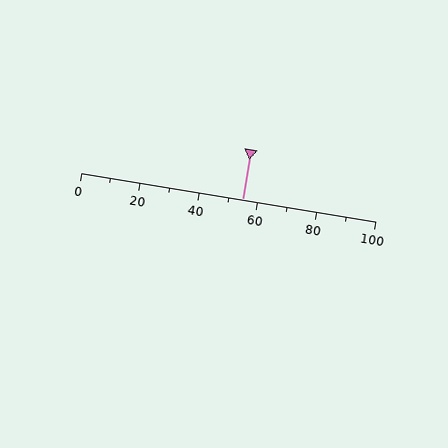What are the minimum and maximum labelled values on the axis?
The axis runs from 0 to 100.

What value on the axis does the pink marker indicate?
The marker indicates approximately 55.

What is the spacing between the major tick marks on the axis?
The major ticks are spaced 20 apart.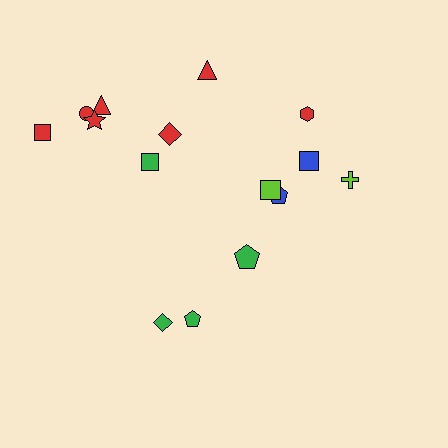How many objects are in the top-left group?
There are 7 objects.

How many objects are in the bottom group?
There are 3 objects.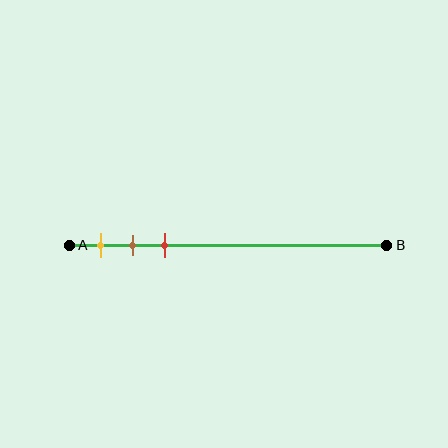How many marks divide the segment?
There are 3 marks dividing the segment.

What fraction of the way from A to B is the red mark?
The red mark is approximately 30% (0.3) of the way from A to B.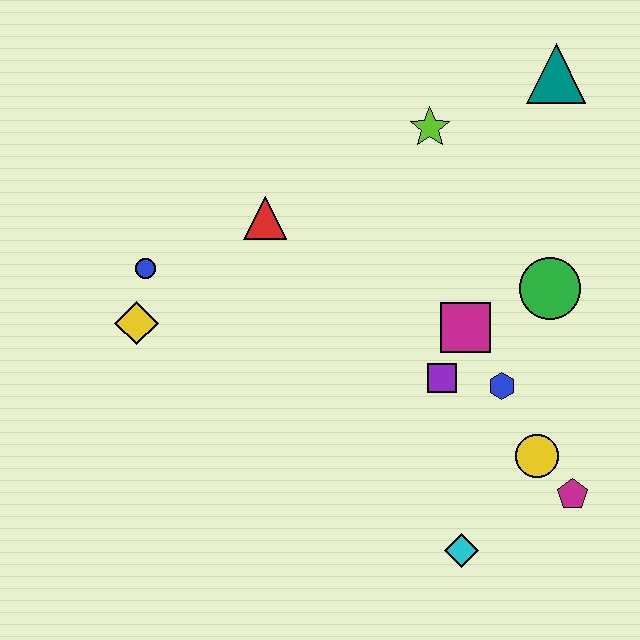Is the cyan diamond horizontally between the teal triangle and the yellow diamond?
Yes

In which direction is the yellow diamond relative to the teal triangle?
The yellow diamond is to the left of the teal triangle.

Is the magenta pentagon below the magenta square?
Yes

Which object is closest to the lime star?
The teal triangle is closest to the lime star.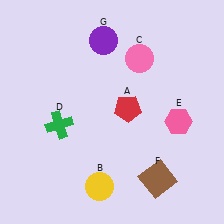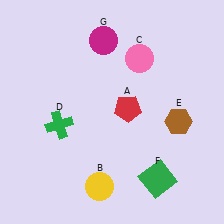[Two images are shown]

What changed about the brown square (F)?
In Image 1, F is brown. In Image 2, it changed to green.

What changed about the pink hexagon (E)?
In Image 1, E is pink. In Image 2, it changed to brown.